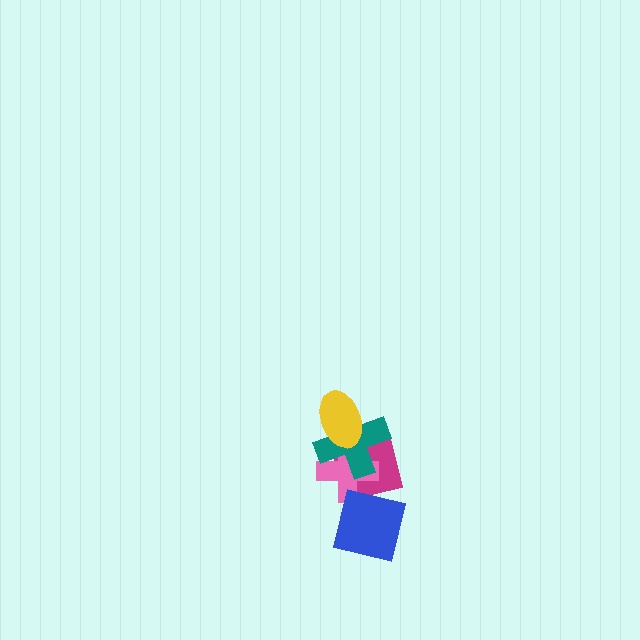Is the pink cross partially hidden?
Yes, it is partially covered by another shape.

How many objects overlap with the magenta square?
4 objects overlap with the magenta square.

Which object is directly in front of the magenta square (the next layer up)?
The pink cross is directly in front of the magenta square.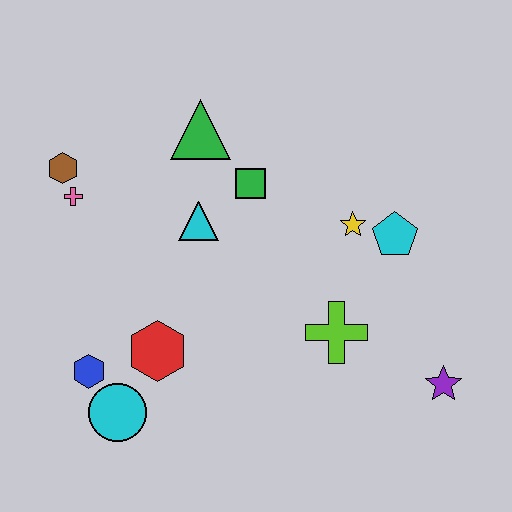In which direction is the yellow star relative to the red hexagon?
The yellow star is to the right of the red hexagon.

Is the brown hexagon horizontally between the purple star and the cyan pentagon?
No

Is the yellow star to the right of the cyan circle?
Yes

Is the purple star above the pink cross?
No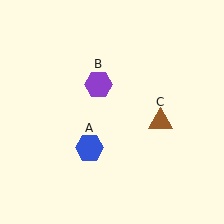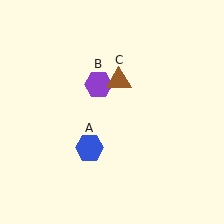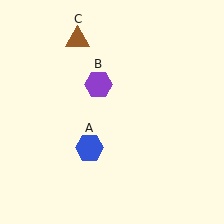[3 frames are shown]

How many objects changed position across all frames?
1 object changed position: brown triangle (object C).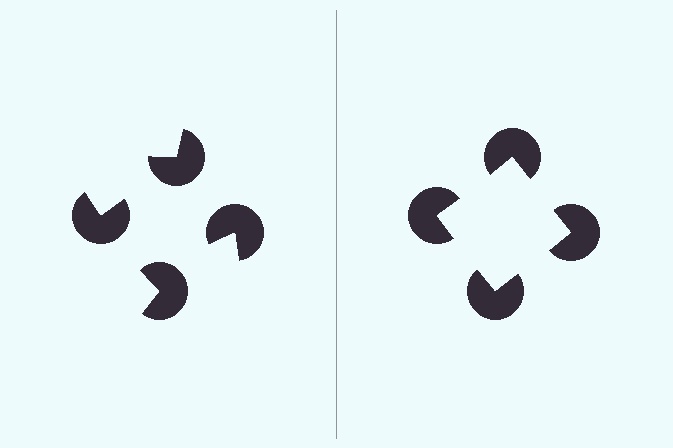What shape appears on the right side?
An illusory square.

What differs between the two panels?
The pac-man discs are positioned identically on both sides; only the wedge orientations differ. On the right they align to a square; on the left they are misaligned.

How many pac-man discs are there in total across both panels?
8 — 4 on each side.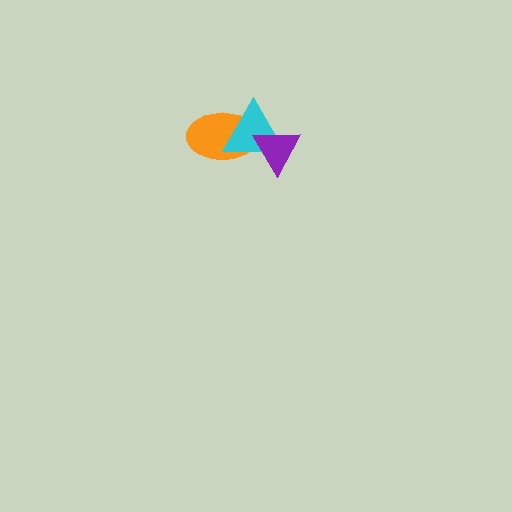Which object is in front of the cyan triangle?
The purple triangle is in front of the cyan triangle.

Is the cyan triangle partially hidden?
Yes, it is partially covered by another shape.